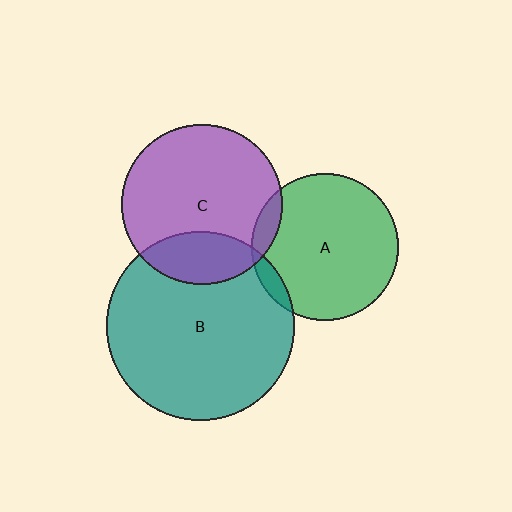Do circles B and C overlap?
Yes.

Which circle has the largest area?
Circle B (teal).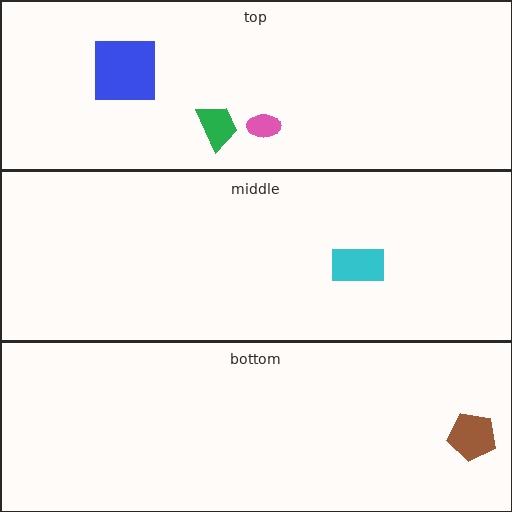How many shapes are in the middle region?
1.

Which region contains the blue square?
The top region.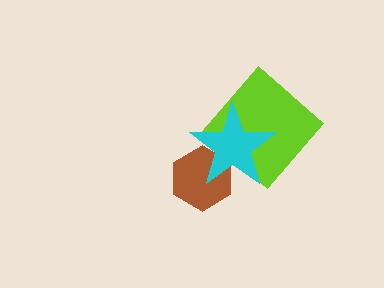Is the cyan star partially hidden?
No, no other shape covers it.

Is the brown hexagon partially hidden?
Yes, it is partially covered by another shape.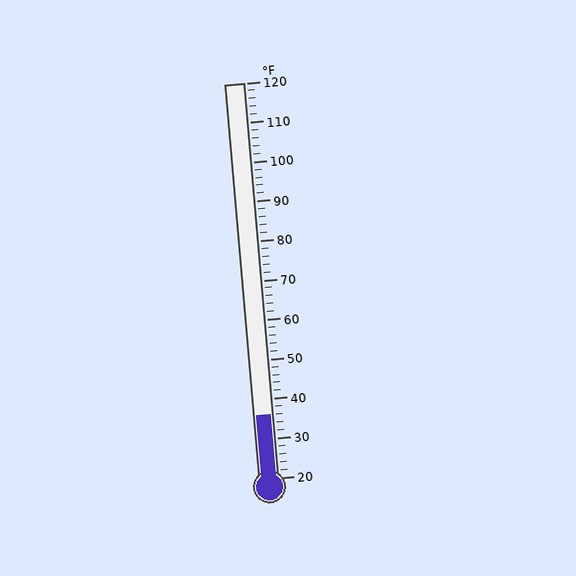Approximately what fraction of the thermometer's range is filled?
The thermometer is filled to approximately 15% of its range.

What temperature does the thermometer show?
The thermometer shows approximately 36°F.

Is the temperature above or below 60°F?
The temperature is below 60°F.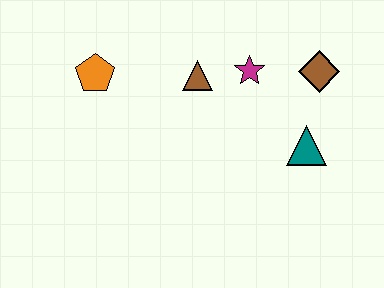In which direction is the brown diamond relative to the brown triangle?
The brown diamond is to the right of the brown triangle.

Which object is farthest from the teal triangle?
The orange pentagon is farthest from the teal triangle.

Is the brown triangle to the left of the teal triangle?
Yes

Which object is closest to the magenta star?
The brown triangle is closest to the magenta star.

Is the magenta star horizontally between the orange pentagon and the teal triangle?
Yes